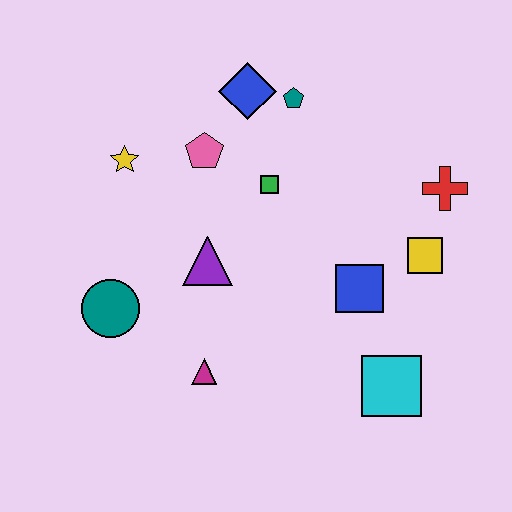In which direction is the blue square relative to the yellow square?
The blue square is to the left of the yellow square.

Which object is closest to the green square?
The pink pentagon is closest to the green square.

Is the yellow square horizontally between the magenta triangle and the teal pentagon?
No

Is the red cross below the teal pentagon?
Yes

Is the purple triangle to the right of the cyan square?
No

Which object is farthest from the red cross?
The teal circle is farthest from the red cross.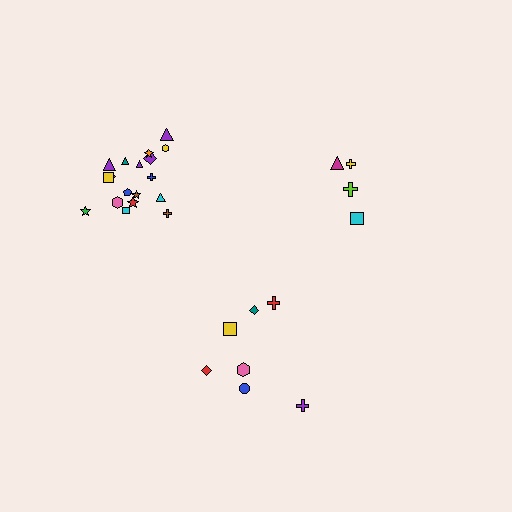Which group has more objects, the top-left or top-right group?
The top-left group.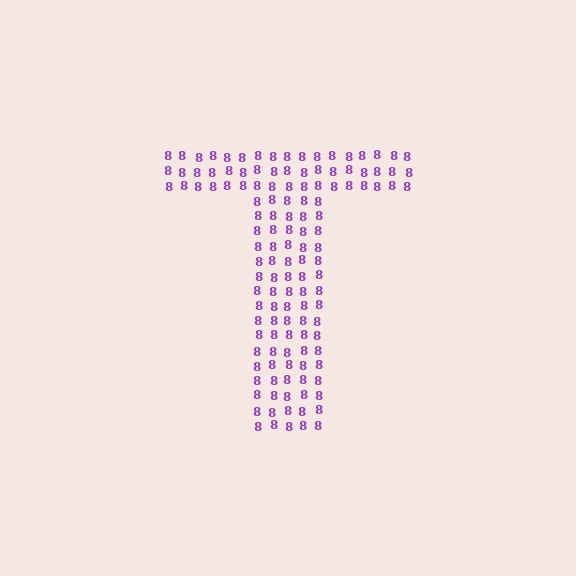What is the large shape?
The large shape is the letter T.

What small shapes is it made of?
It is made of small digit 8's.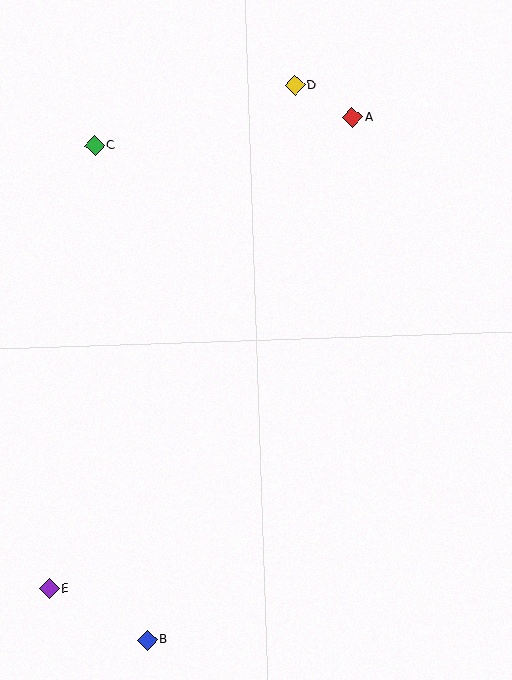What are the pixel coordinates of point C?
Point C is at (95, 146).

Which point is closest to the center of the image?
Point A at (353, 117) is closest to the center.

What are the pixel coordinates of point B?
Point B is at (147, 640).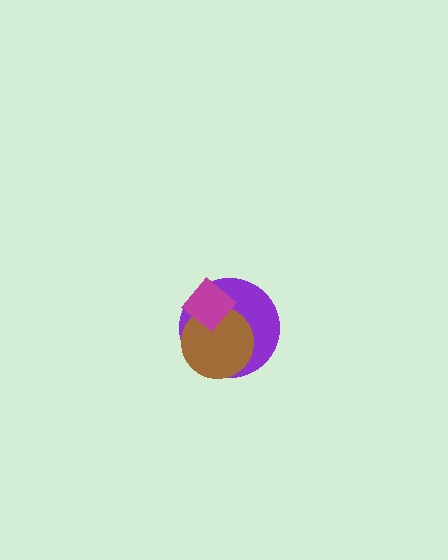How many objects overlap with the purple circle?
2 objects overlap with the purple circle.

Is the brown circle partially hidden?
Yes, it is partially covered by another shape.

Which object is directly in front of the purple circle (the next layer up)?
The brown circle is directly in front of the purple circle.